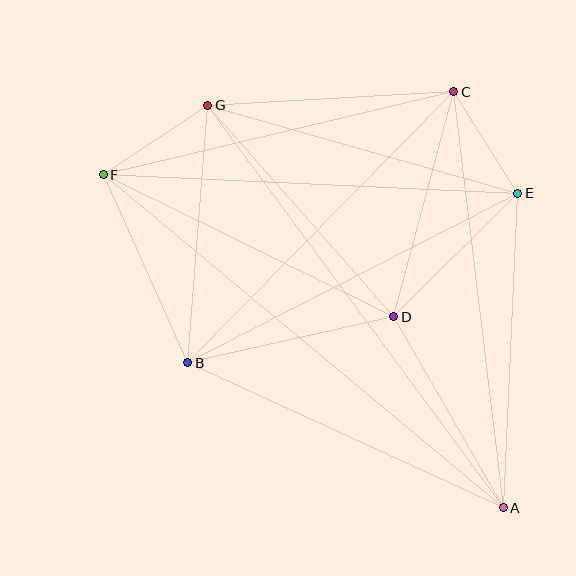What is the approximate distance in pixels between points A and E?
The distance between A and E is approximately 315 pixels.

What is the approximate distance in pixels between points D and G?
The distance between D and G is approximately 282 pixels.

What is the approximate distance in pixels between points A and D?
The distance between A and D is approximately 220 pixels.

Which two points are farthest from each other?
Points A and F are farthest from each other.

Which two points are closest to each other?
Points C and E are closest to each other.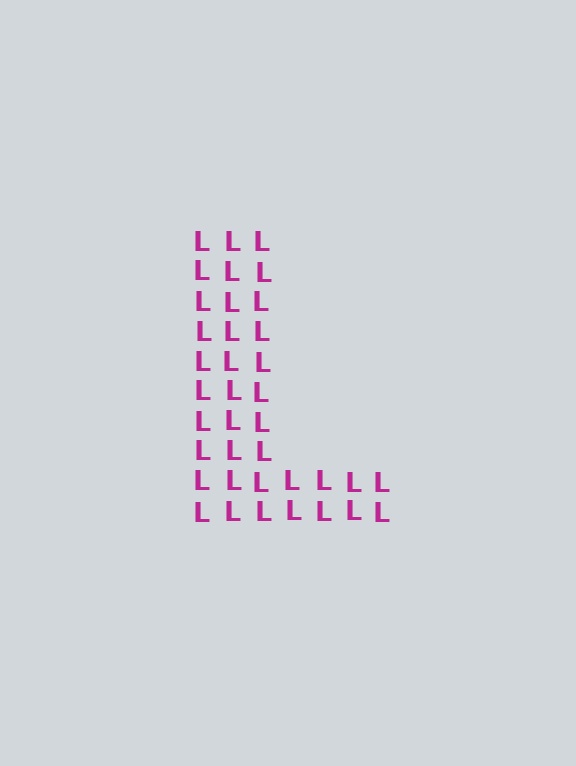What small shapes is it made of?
It is made of small letter L's.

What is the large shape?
The large shape is the letter L.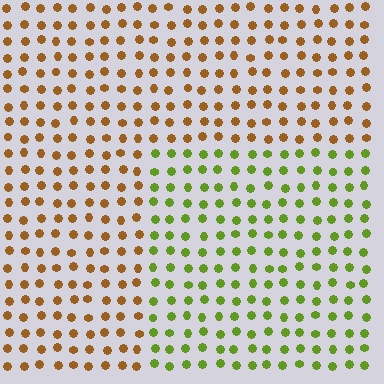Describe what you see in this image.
The image is filled with small brown elements in a uniform arrangement. A rectangle-shaped region is visible where the elements are tinted to a slightly different hue, forming a subtle color boundary.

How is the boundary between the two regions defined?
The boundary is defined purely by a slight shift in hue (about 58 degrees). Spacing, size, and orientation are identical on both sides.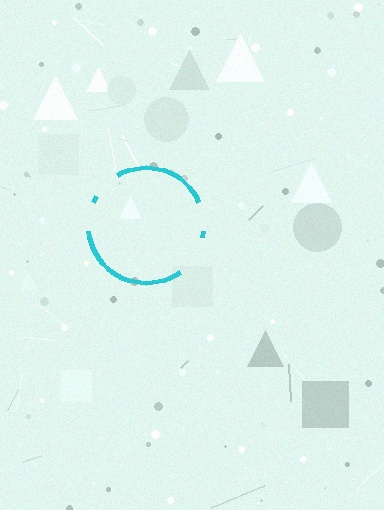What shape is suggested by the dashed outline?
The dashed outline suggests a circle.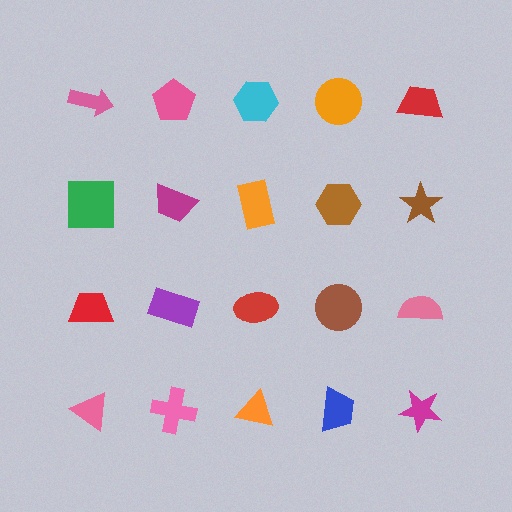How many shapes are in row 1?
5 shapes.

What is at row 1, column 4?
An orange circle.